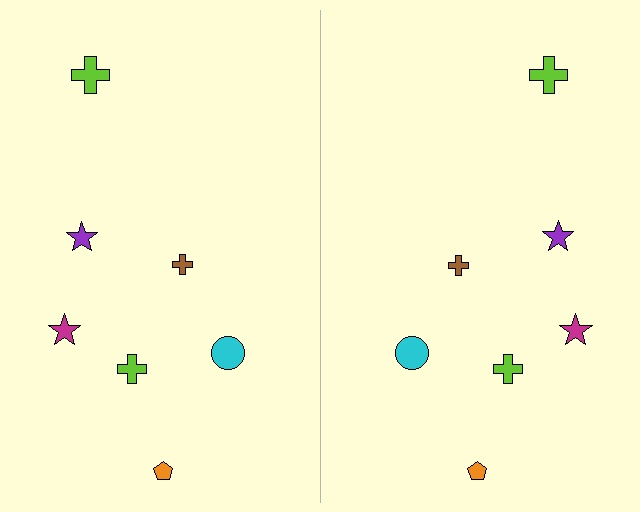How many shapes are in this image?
There are 14 shapes in this image.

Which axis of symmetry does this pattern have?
The pattern has a vertical axis of symmetry running through the center of the image.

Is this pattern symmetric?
Yes, this pattern has bilateral (reflection) symmetry.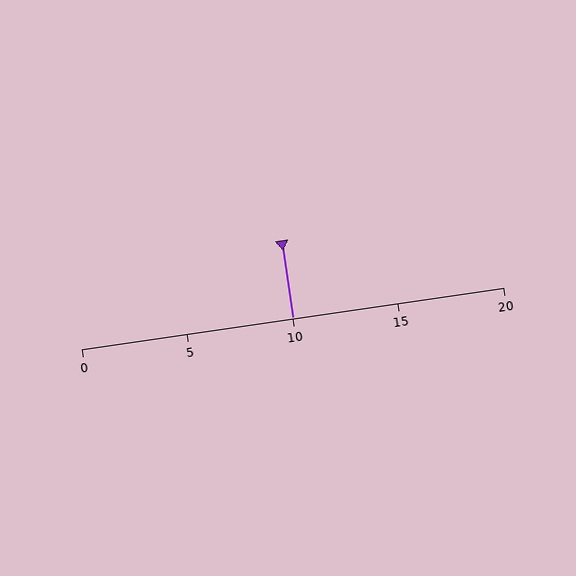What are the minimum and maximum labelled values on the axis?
The axis runs from 0 to 20.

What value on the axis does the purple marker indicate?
The marker indicates approximately 10.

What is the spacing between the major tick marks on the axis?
The major ticks are spaced 5 apart.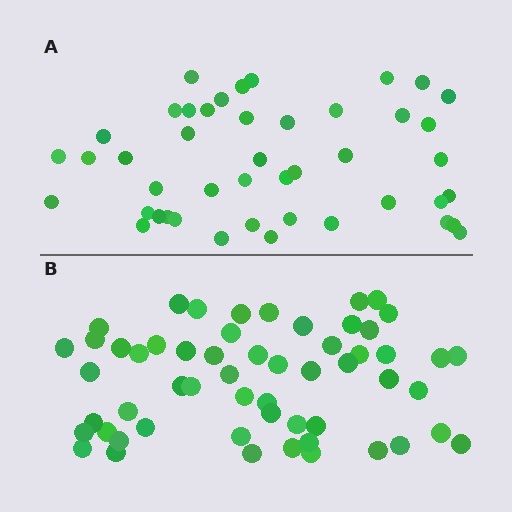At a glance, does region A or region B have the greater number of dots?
Region B (the bottom region) has more dots.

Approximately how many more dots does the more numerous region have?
Region B has roughly 12 or so more dots than region A.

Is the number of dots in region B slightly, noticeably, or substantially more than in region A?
Region B has only slightly more — the two regions are fairly close. The ratio is roughly 1.2 to 1.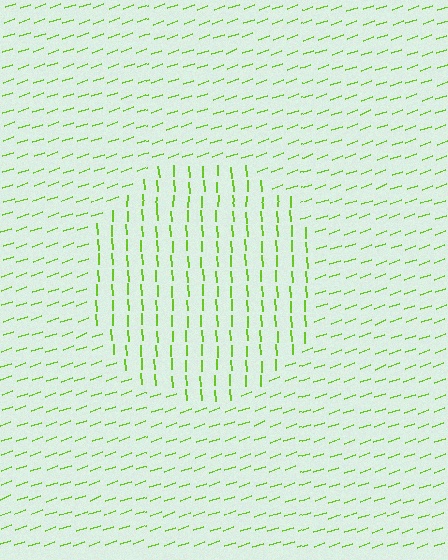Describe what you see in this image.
The image is filled with small lime line segments. A circle region in the image has lines oriented differently from the surrounding lines, creating a visible texture boundary.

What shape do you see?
I see a circle.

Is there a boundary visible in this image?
Yes, there is a texture boundary formed by a change in line orientation.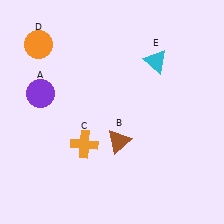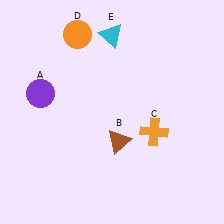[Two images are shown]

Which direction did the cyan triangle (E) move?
The cyan triangle (E) moved left.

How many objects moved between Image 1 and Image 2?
3 objects moved between the two images.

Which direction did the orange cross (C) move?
The orange cross (C) moved right.